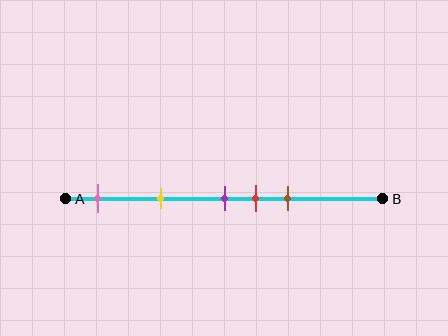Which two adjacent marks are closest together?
The purple and red marks are the closest adjacent pair.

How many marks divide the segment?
There are 5 marks dividing the segment.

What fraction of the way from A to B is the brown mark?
The brown mark is approximately 70% (0.7) of the way from A to B.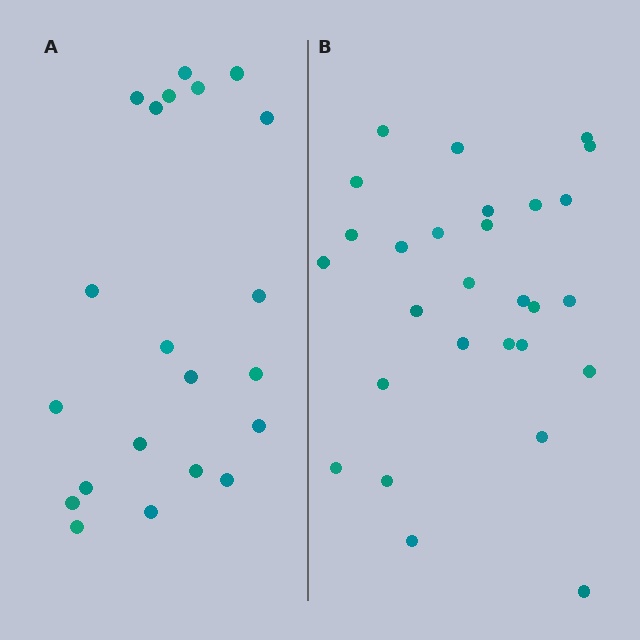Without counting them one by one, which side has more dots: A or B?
Region B (the right region) has more dots.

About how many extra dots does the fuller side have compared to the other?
Region B has roughly 8 or so more dots than region A.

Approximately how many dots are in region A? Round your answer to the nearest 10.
About 20 dots. (The exact count is 21, which rounds to 20.)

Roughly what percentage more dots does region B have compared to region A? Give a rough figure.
About 35% more.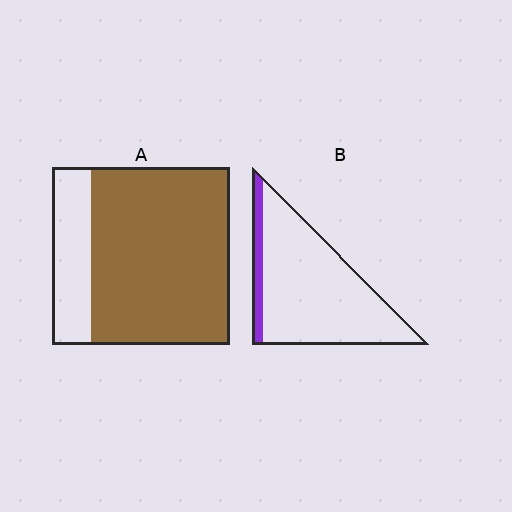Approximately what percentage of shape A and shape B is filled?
A is approximately 80% and B is approximately 10%.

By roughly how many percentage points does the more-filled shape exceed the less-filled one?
By roughly 65 percentage points (A over B).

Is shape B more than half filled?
No.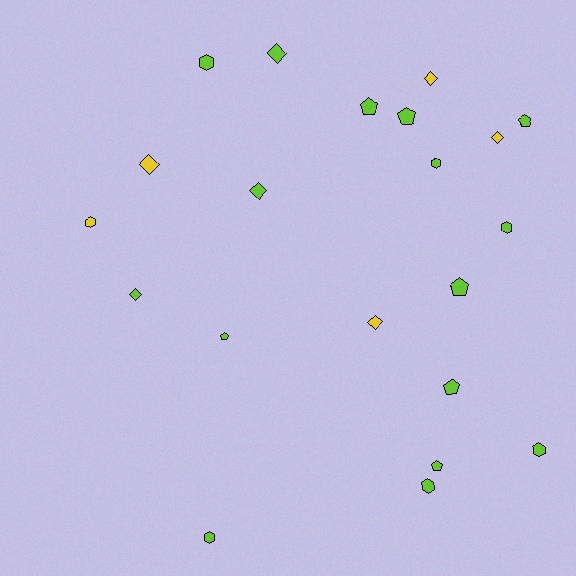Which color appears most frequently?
Lime, with 16 objects.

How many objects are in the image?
There are 21 objects.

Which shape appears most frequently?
Hexagon, with 7 objects.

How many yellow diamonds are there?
There are 4 yellow diamonds.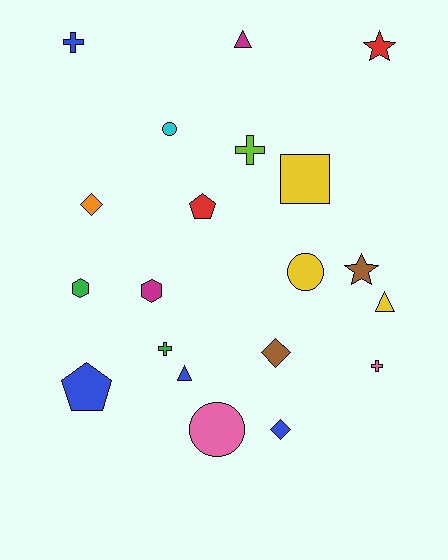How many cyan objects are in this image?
There is 1 cyan object.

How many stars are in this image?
There are 2 stars.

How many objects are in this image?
There are 20 objects.